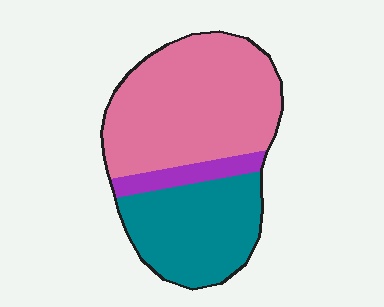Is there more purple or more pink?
Pink.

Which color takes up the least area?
Purple, at roughly 10%.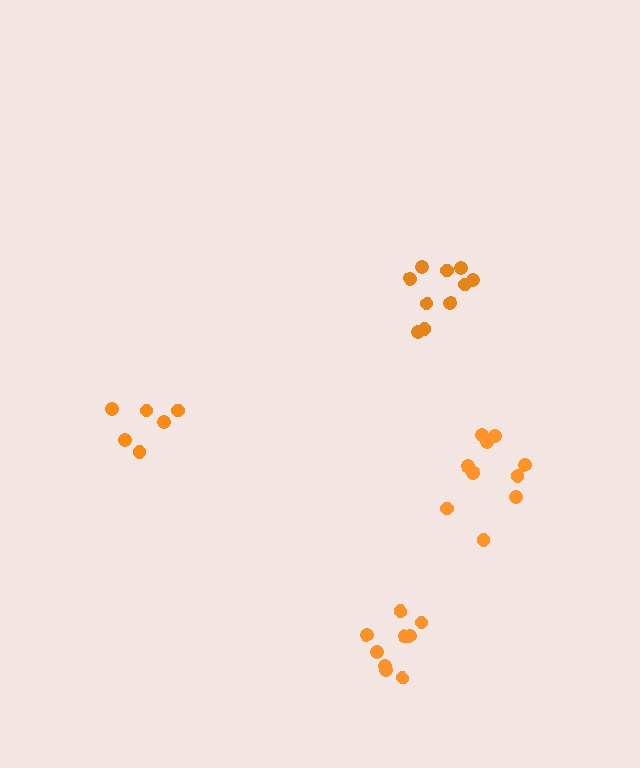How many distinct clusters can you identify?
There are 4 distinct clusters.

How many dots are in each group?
Group 1: 10 dots, Group 2: 9 dots, Group 3: 10 dots, Group 4: 6 dots (35 total).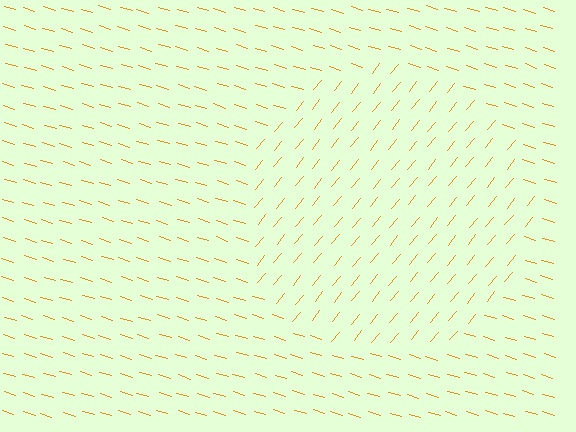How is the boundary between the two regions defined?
The boundary is defined purely by a change in line orientation (approximately 68 degrees difference). All lines are the same color and thickness.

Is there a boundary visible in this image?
Yes, there is a texture boundary formed by a change in line orientation.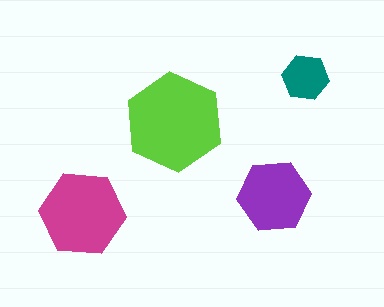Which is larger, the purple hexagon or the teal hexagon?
The purple one.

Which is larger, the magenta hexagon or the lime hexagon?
The lime one.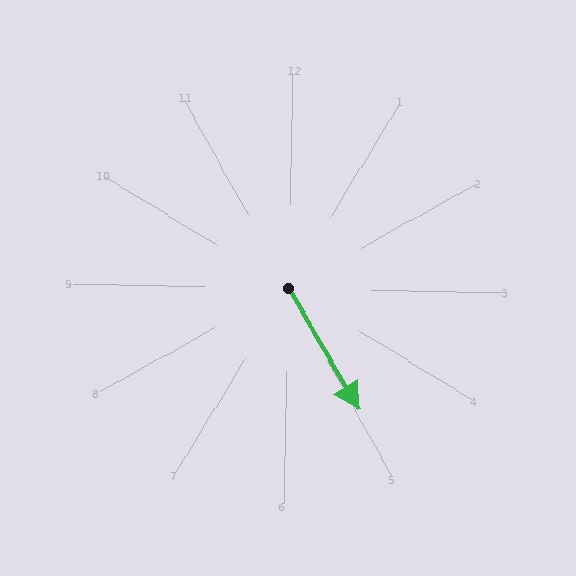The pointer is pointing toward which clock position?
Roughly 5 o'clock.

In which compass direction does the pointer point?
Southeast.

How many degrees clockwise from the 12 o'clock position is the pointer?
Approximately 149 degrees.